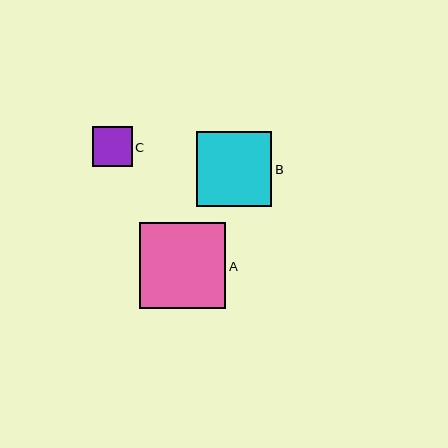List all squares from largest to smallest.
From largest to smallest: A, B, C.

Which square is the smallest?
Square C is the smallest with a size of approximately 39 pixels.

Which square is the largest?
Square A is the largest with a size of approximately 86 pixels.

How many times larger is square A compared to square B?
Square A is approximately 1.1 times the size of square B.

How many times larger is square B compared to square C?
Square B is approximately 1.9 times the size of square C.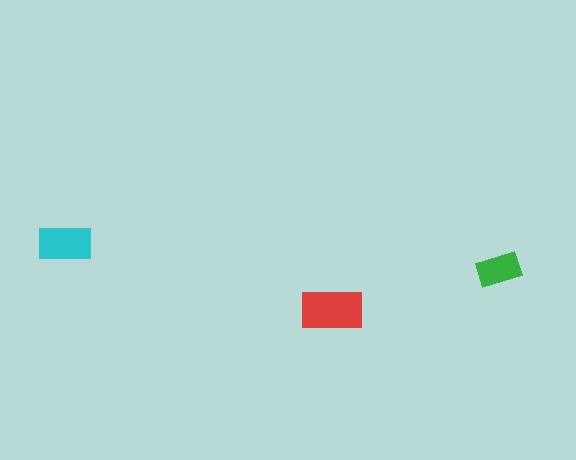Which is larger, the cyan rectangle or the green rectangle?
The cyan one.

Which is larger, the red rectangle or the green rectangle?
The red one.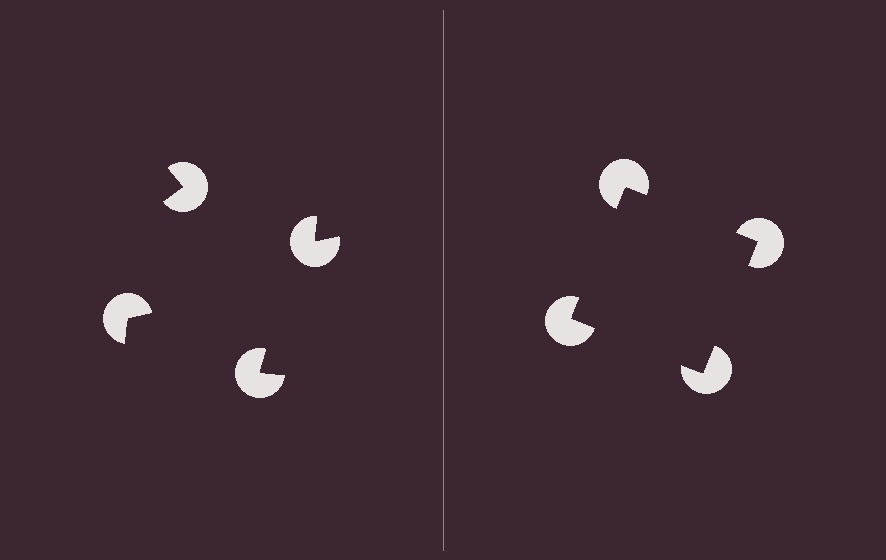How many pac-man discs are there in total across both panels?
8 — 4 on each side.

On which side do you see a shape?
An illusory square appears on the right side. On the left side the wedge cuts are rotated, so no coherent shape forms.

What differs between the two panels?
The pac-man discs are positioned identically on both sides; only the wedge orientations differ. On the right they align to a square; on the left they are misaligned.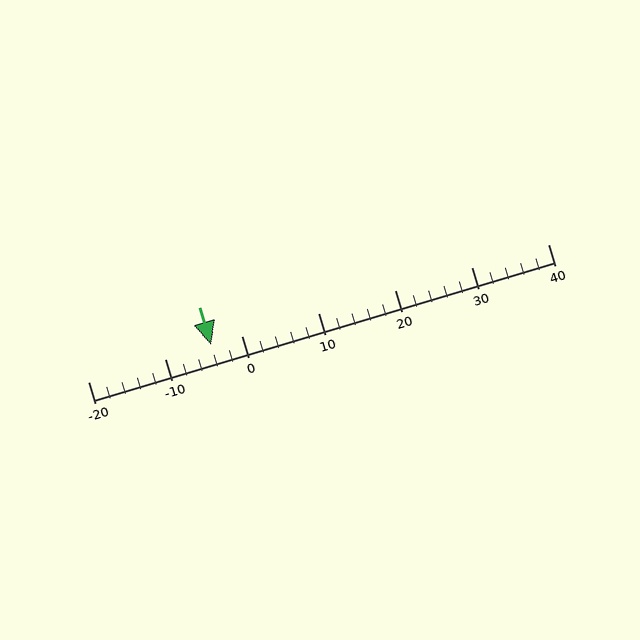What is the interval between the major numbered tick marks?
The major tick marks are spaced 10 units apart.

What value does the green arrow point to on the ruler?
The green arrow points to approximately -4.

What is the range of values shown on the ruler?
The ruler shows values from -20 to 40.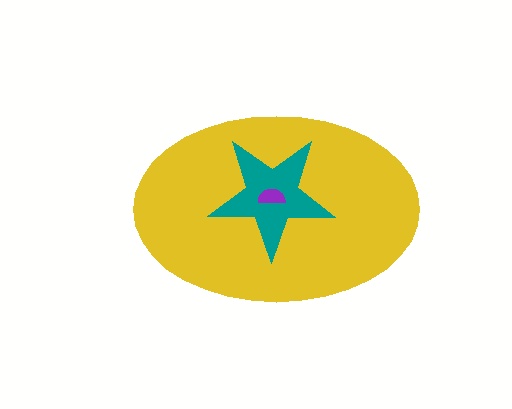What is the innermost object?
The purple semicircle.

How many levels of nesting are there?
3.